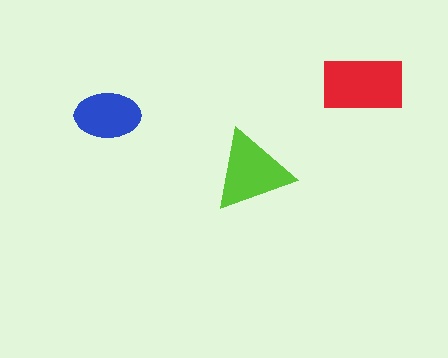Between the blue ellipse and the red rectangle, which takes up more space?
The red rectangle.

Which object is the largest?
The red rectangle.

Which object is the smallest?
The blue ellipse.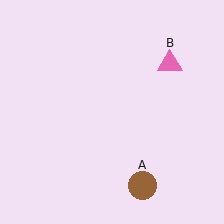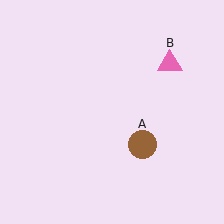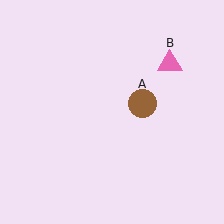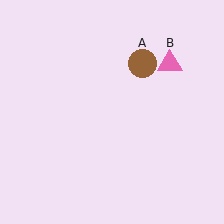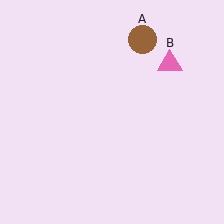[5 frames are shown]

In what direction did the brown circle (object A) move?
The brown circle (object A) moved up.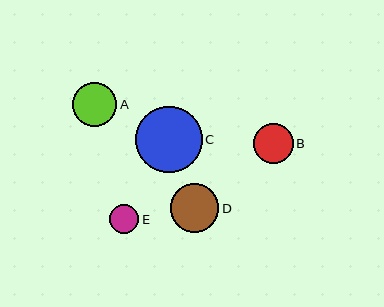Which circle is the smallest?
Circle E is the smallest with a size of approximately 29 pixels.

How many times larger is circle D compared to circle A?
Circle D is approximately 1.1 times the size of circle A.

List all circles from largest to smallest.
From largest to smallest: C, D, A, B, E.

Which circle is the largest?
Circle C is the largest with a size of approximately 66 pixels.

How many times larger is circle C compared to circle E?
Circle C is approximately 2.3 times the size of circle E.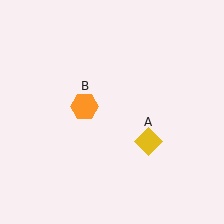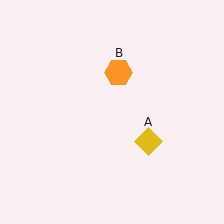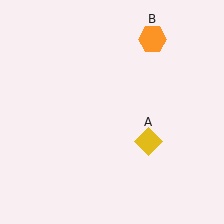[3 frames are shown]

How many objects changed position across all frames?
1 object changed position: orange hexagon (object B).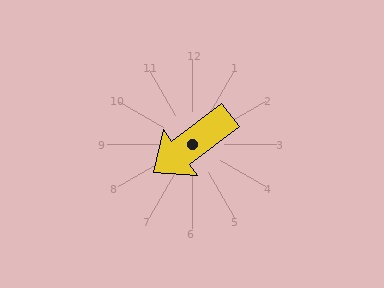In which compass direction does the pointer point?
Southwest.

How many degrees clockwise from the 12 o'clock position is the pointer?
Approximately 233 degrees.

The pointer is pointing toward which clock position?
Roughly 8 o'clock.